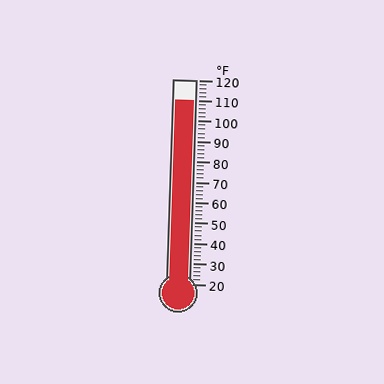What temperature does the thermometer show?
The thermometer shows approximately 110°F.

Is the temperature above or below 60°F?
The temperature is above 60°F.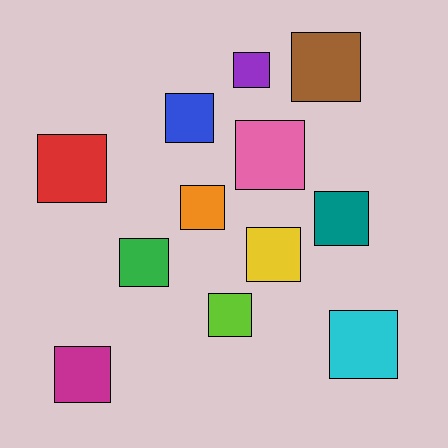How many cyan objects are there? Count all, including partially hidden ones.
There is 1 cyan object.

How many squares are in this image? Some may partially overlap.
There are 12 squares.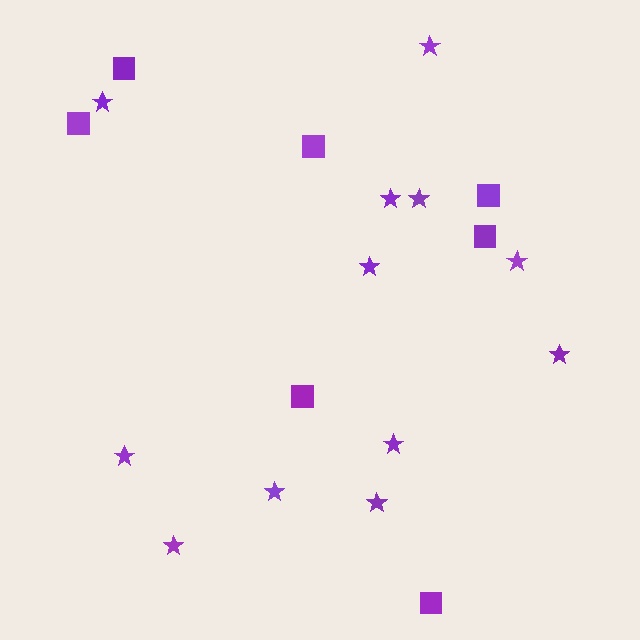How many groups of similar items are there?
There are 2 groups: one group of squares (7) and one group of stars (12).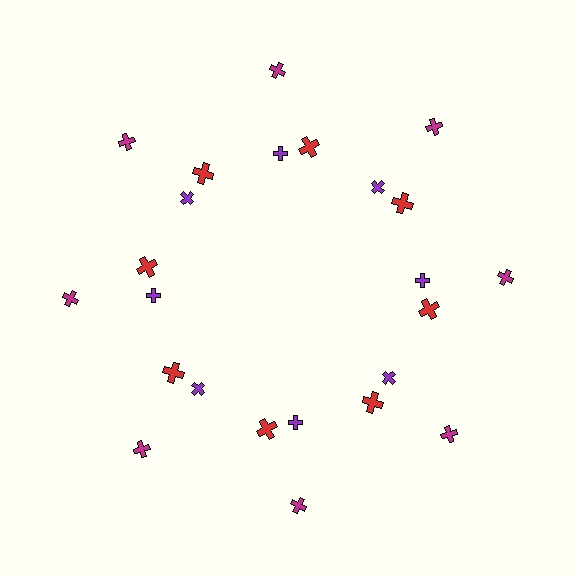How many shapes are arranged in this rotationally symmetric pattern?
There are 24 shapes, arranged in 8 groups of 3.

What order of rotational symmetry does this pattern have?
This pattern has 8-fold rotational symmetry.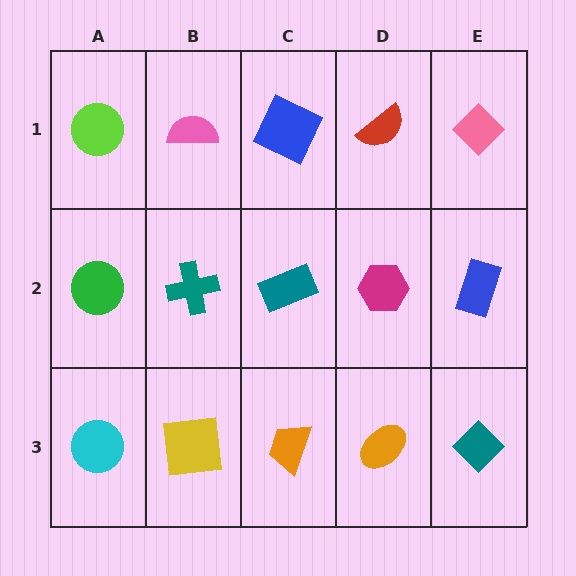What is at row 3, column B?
A yellow square.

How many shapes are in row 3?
5 shapes.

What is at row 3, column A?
A cyan circle.